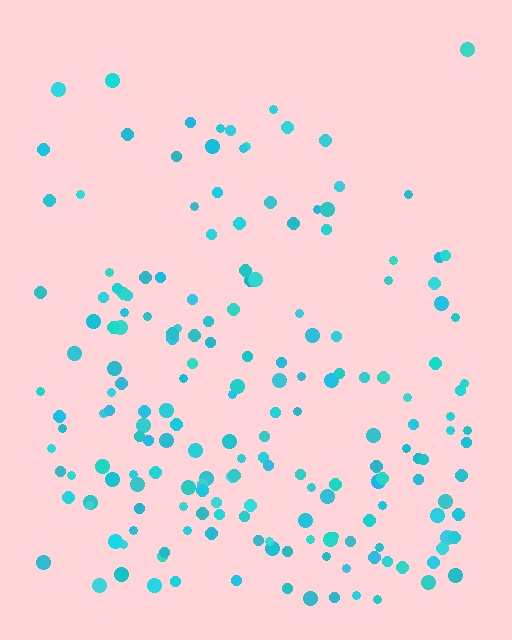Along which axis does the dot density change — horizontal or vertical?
Vertical.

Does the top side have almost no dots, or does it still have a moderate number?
Still a moderate number, just noticeably fewer than the bottom.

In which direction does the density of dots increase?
From top to bottom, with the bottom side densest.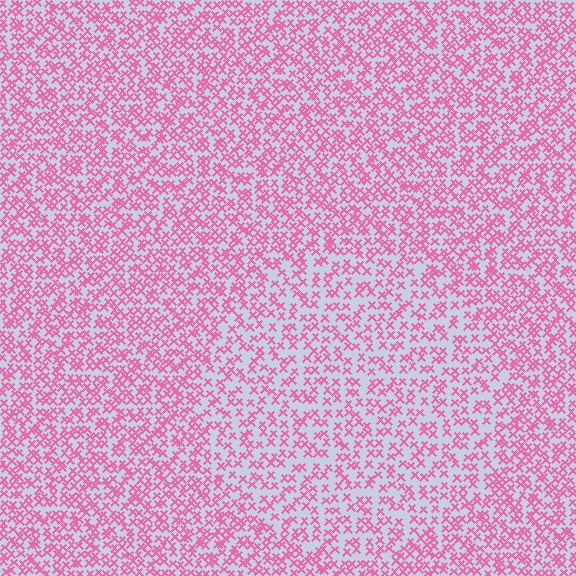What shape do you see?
I see a circle.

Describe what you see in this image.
The image contains small pink elements arranged at two different densities. A circle-shaped region is visible where the elements are less densely packed than the surrounding area.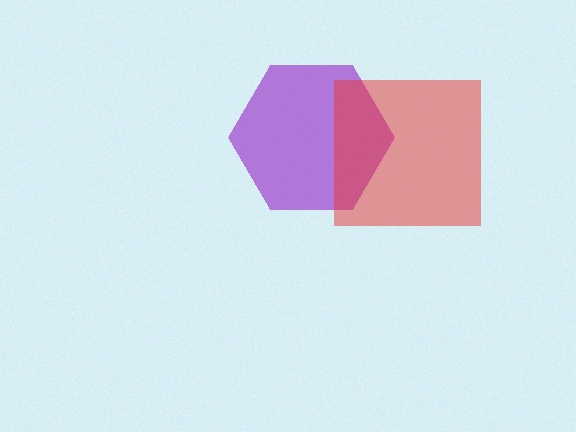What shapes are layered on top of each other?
The layered shapes are: a purple hexagon, a red square.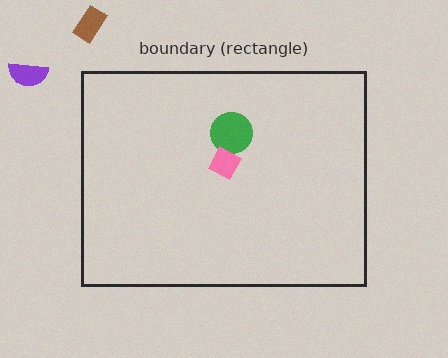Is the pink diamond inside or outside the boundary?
Inside.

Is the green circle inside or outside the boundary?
Inside.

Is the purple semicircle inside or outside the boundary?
Outside.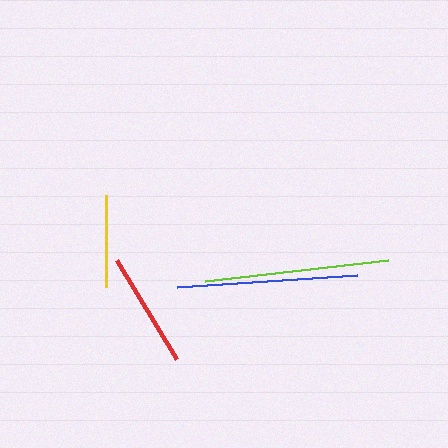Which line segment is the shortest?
The yellow line is the shortest at approximately 92 pixels.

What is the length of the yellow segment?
The yellow segment is approximately 92 pixels long.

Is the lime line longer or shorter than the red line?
The lime line is longer than the red line.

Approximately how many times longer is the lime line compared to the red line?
The lime line is approximately 1.6 times the length of the red line.